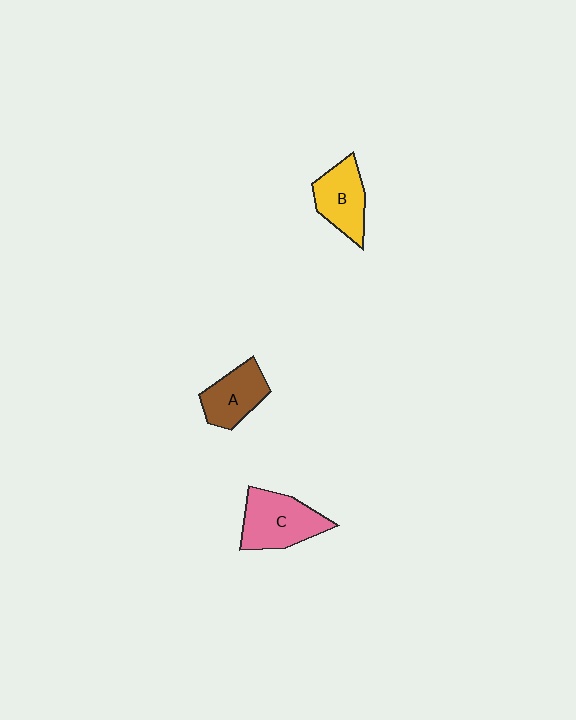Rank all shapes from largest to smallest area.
From largest to smallest: C (pink), B (yellow), A (brown).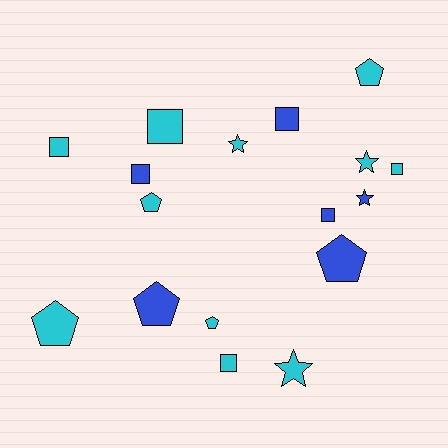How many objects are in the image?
There are 17 objects.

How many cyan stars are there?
There are 3 cyan stars.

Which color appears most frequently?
Cyan, with 11 objects.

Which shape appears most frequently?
Square, with 7 objects.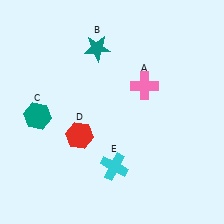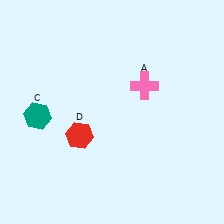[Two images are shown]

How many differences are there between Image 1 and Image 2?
There are 2 differences between the two images.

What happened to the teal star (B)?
The teal star (B) was removed in Image 2. It was in the top-left area of Image 1.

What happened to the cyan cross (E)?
The cyan cross (E) was removed in Image 2. It was in the bottom-right area of Image 1.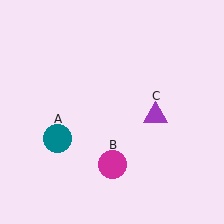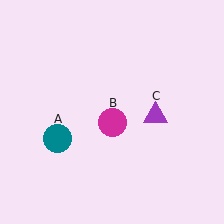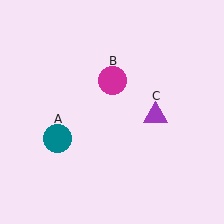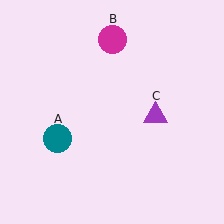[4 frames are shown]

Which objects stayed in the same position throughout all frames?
Teal circle (object A) and purple triangle (object C) remained stationary.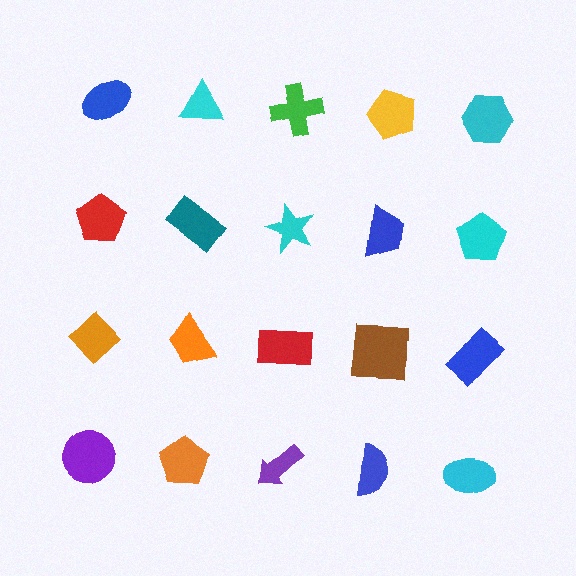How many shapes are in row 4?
5 shapes.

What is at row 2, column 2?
A teal rectangle.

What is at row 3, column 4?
A brown square.